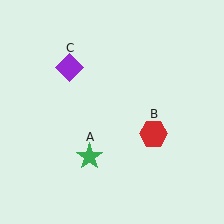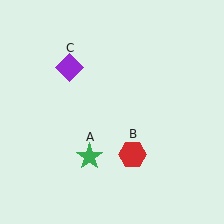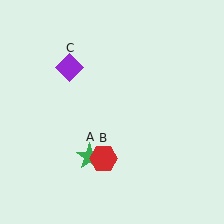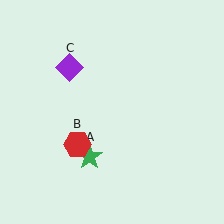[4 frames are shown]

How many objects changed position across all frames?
1 object changed position: red hexagon (object B).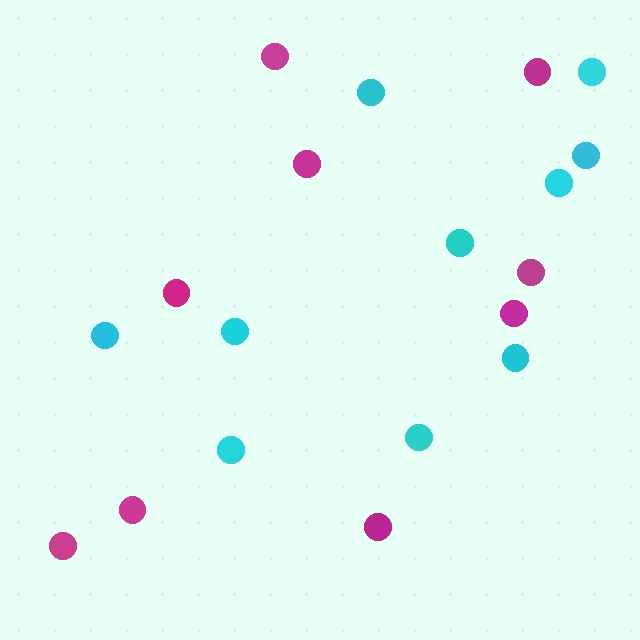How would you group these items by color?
There are 2 groups: one group of cyan circles (10) and one group of magenta circles (9).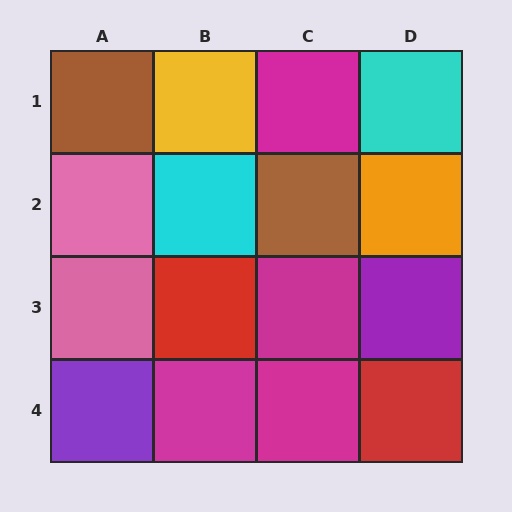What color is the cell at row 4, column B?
Magenta.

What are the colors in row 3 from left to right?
Pink, red, magenta, purple.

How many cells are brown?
2 cells are brown.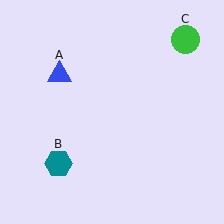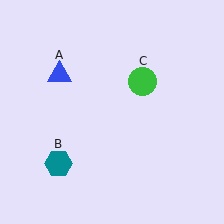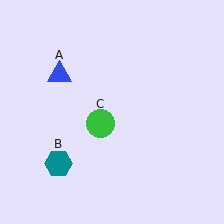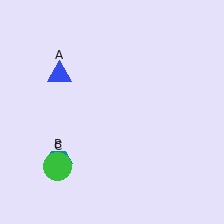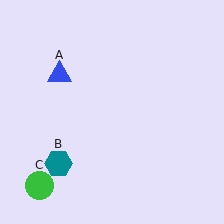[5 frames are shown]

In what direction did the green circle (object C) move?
The green circle (object C) moved down and to the left.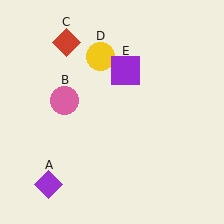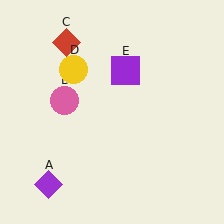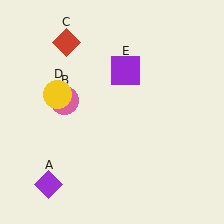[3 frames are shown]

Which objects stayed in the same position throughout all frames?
Purple diamond (object A) and pink circle (object B) and red diamond (object C) and purple square (object E) remained stationary.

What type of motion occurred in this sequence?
The yellow circle (object D) rotated counterclockwise around the center of the scene.